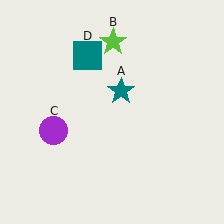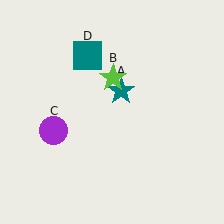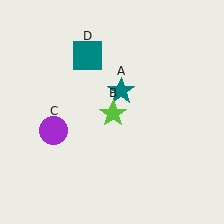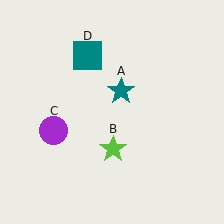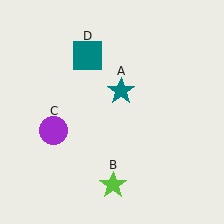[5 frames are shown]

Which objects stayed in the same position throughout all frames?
Teal star (object A) and purple circle (object C) and teal square (object D) remained stationary.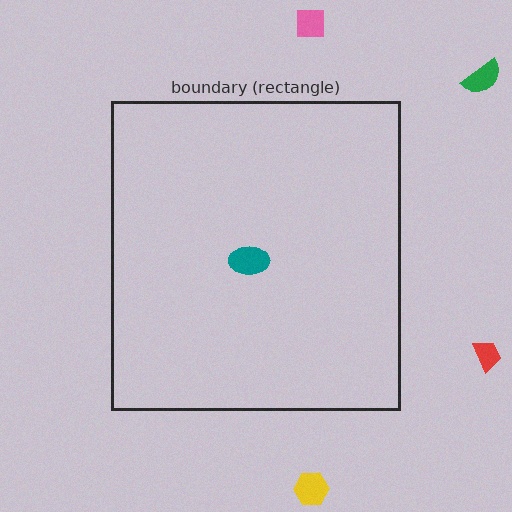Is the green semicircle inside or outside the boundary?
Outside.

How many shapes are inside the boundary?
1 inside, 4 outside.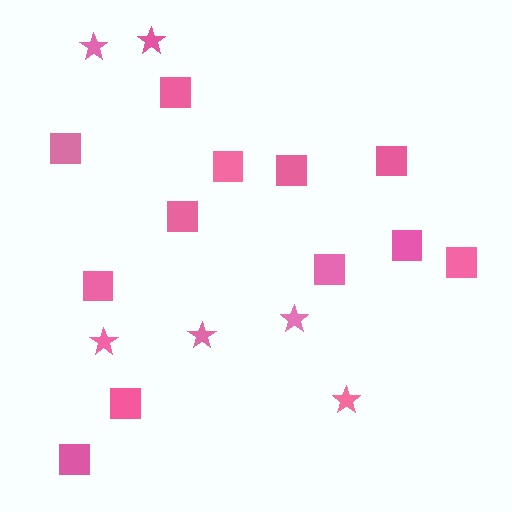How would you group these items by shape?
There are 2 groups: one group of squares (12) and one group of stars (6).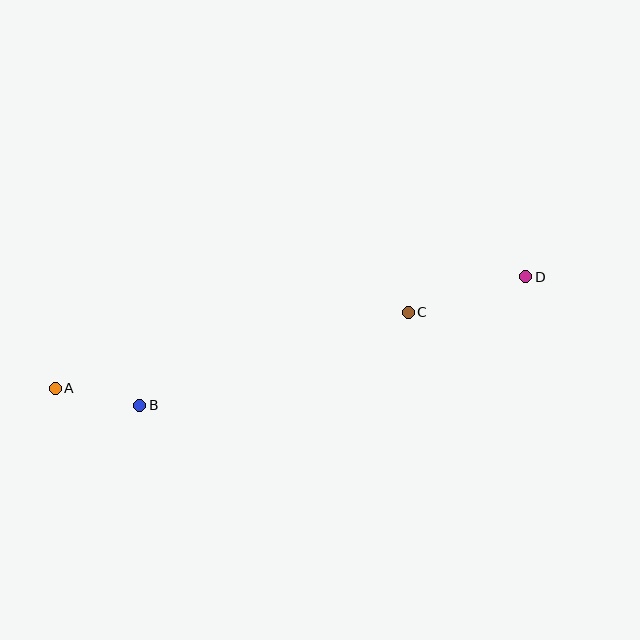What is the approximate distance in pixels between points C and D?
The distance between C and D is approximately 123 pixels.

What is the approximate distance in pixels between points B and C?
The distance between B and C is approximately 284 pixels.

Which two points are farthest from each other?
Points A and D are farthest from each other.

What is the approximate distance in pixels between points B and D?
The distance between B and D is approximately 407 pixels.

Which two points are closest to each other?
Points A and B are closest to each other.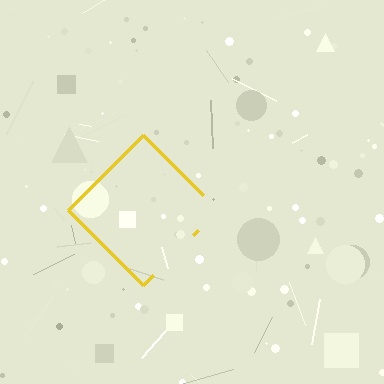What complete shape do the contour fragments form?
The contour fragments form a diamond.